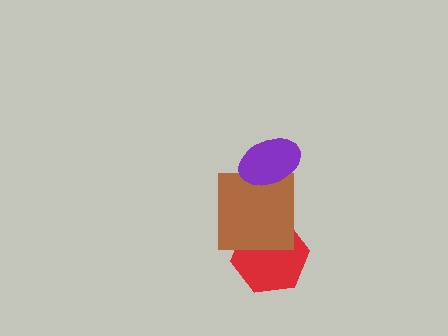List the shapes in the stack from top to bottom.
From top to bottom: the purple ellipse, the brown square, the red hexagon.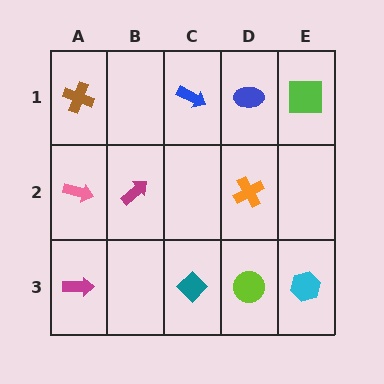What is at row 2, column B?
A magenta arrow.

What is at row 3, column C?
A teal diamond.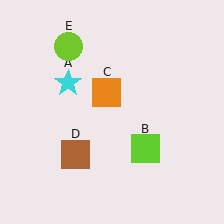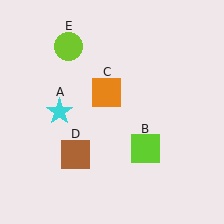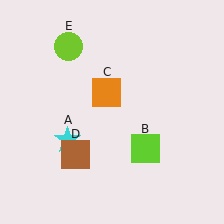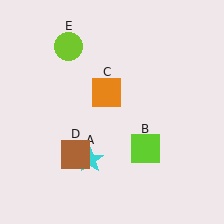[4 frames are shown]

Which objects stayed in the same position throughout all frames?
Lime square (object B) and orange square (object C) and brown square (object D) and lime circle (object E) remained stationary.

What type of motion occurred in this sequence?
The cyan star (object A) rotated counterclockwise around the center of the scene.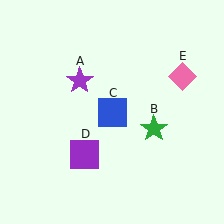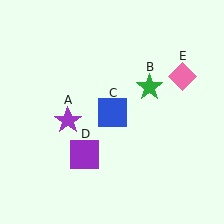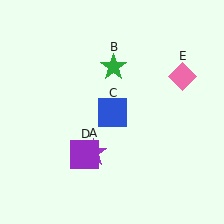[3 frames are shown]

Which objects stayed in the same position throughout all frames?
Blue square (object C) and purple square (object D) and pink diamond (object E) remained stationary.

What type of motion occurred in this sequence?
The purple star (object A), green star (object B) rotated counterclockwise around the center of the scene.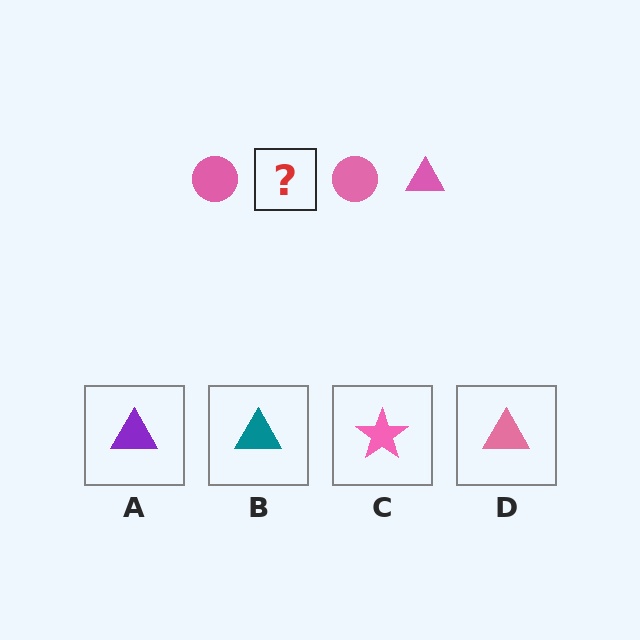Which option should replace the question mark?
Option D.